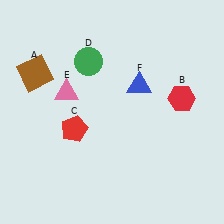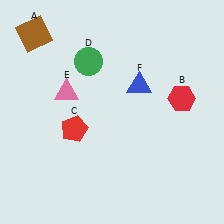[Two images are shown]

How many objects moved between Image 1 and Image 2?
1 object moved between the two images.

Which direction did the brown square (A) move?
The brown square (A) moved up.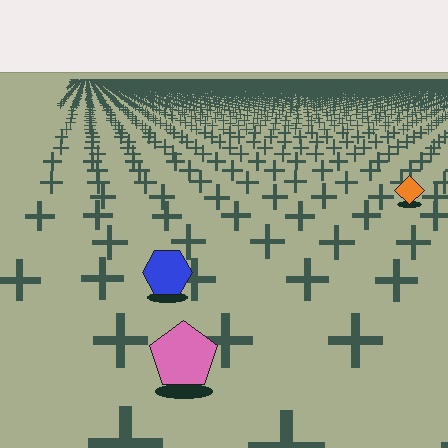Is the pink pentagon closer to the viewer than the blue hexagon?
Yes. The pink pentagon is closer — you can tell from the texture gradient: the ground texture is coarser near it.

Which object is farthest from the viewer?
The orange diamond is farthest from the viewer. It appears smaller and the ground texture around it is denser.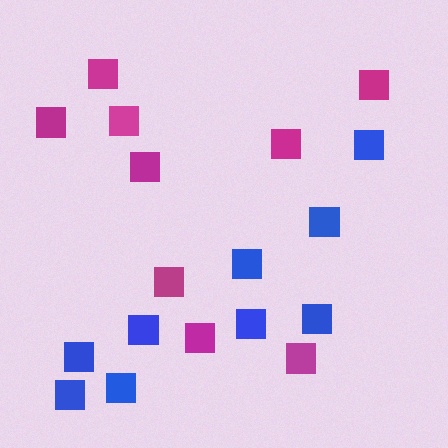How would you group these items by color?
There are 2 groups: one group of magenta squares (9) and one group of blue squares (9).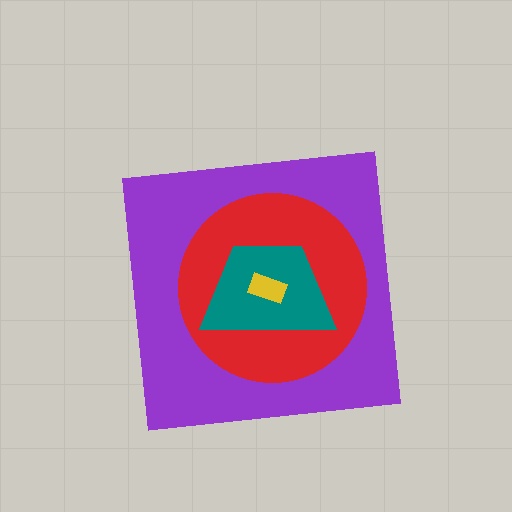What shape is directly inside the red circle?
The teal trapezoid.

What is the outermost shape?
The purple square.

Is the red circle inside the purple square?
Yes.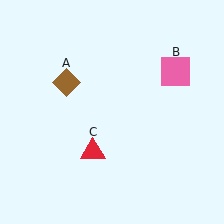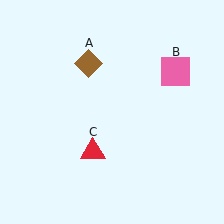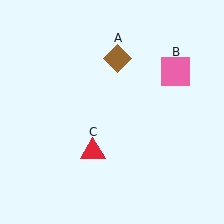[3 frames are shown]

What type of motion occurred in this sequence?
The brown diamond (object A) rotated clockwise around the center of the scene.